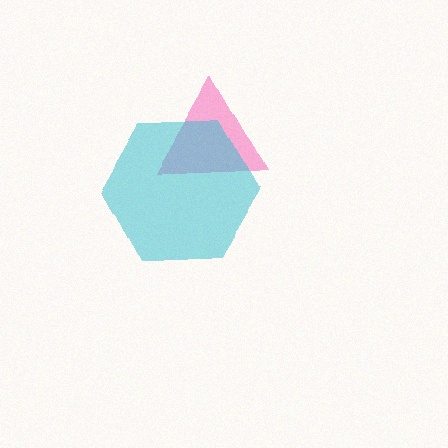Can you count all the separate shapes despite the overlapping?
Yes, there are 2 separate shapes.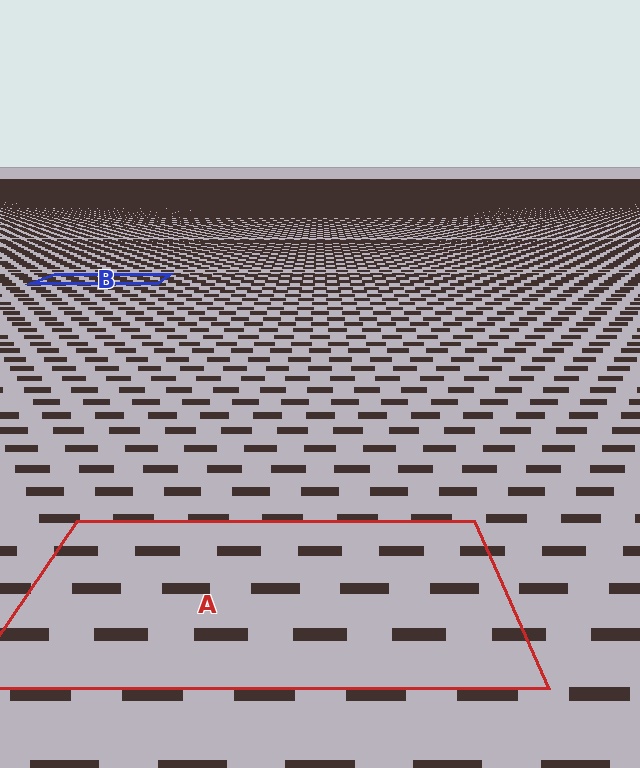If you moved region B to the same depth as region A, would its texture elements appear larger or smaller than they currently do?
They would appear larger. At a closer depth, the same texture elements are projected at a bigger on-screen size.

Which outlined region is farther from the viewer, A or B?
Region B is farther from the viewer — the texture elements inside it appear smaller and more densely packed.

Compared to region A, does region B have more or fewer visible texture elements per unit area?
Region B has more texture elements per unit area — they are packed more densely because it is farther away.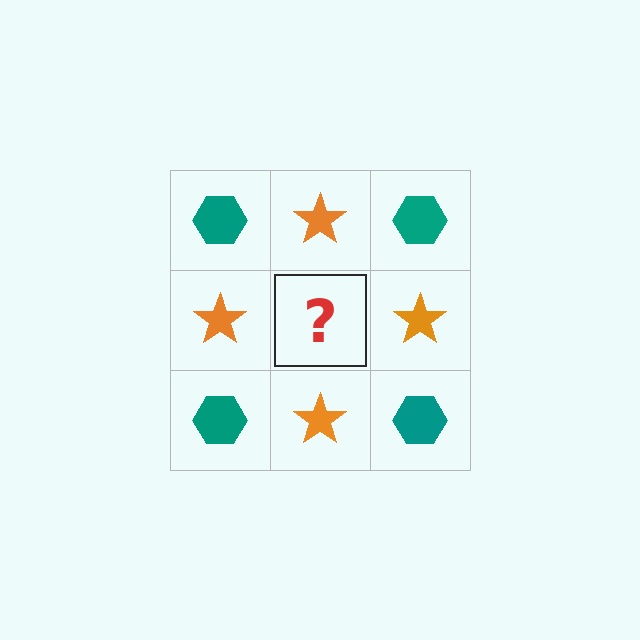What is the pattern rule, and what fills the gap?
The rule is that it alternates teal hexagon and orange star in a checkerboard pattern. The gap should be filled with a teal hexagon.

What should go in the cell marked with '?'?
The missing cell should contain a teal hexagon.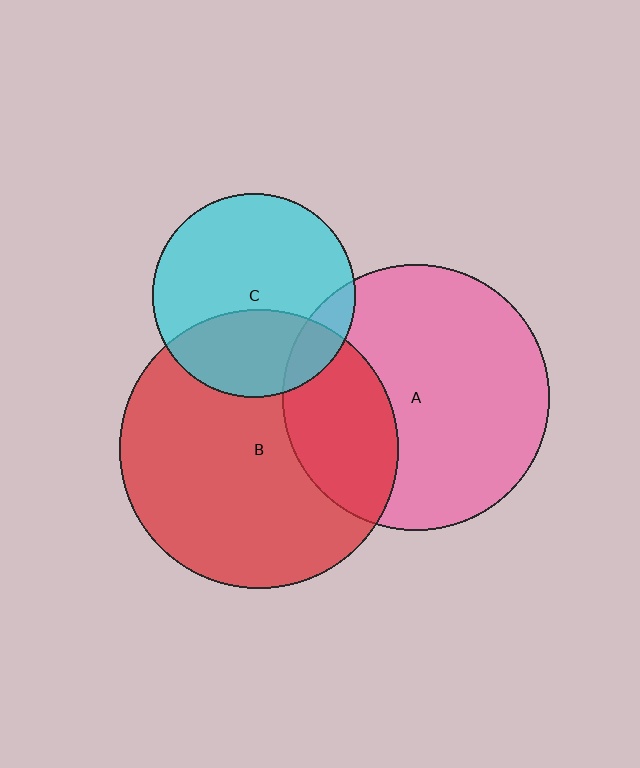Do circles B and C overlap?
Yes.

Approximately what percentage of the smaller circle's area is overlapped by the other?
Approximately 35%.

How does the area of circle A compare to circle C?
Approximately 1.7 times.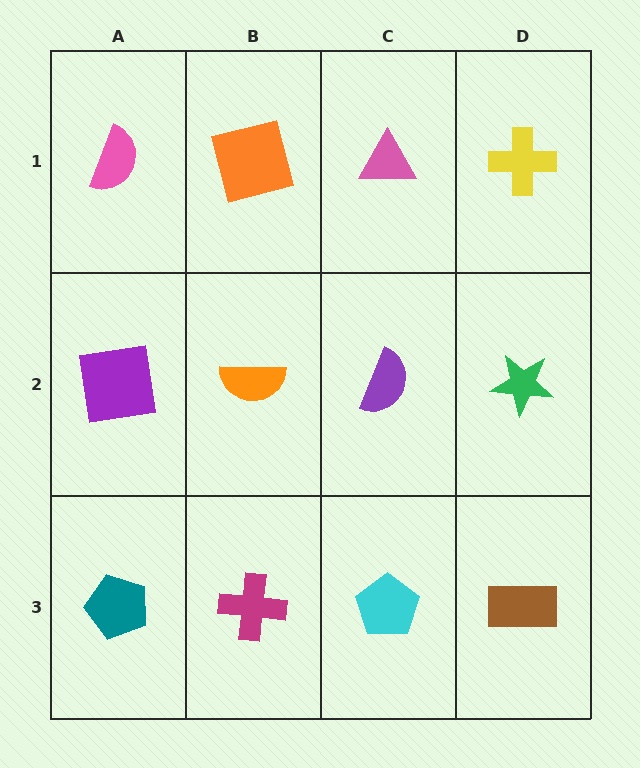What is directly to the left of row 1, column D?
A pink triangle.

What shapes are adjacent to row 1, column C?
A purple semicircle (row 2, column C), an orange square (row 1, column B), a yellow cross (row 1, column D).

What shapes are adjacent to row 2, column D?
A yellow cross (row 1, column D), a brown rectangle (row 3, column D), a purple semicircle (row 2, column C).